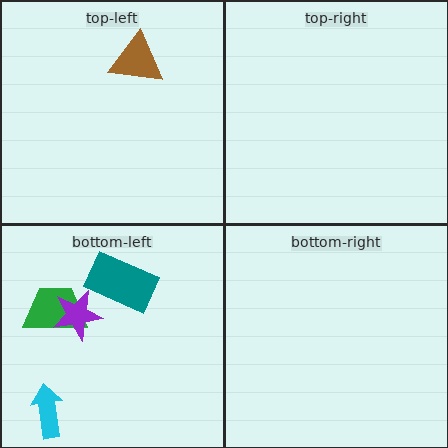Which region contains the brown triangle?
The top-left region.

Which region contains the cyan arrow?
The bottom-left region.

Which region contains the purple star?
The bottom-left region.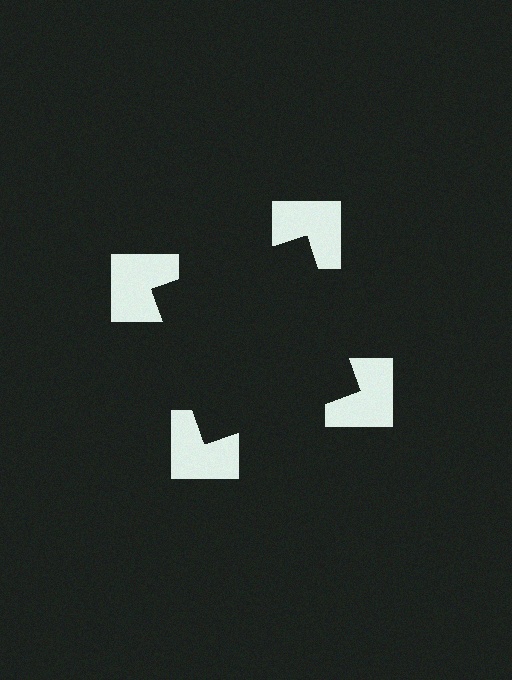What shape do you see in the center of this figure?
An illusory square — its edges are inferred from the aligned wedge cuts in the notched squares, not physically drawn.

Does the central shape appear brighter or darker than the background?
It typically appears slightly darker than the background, even though no actual brightness change is drawn.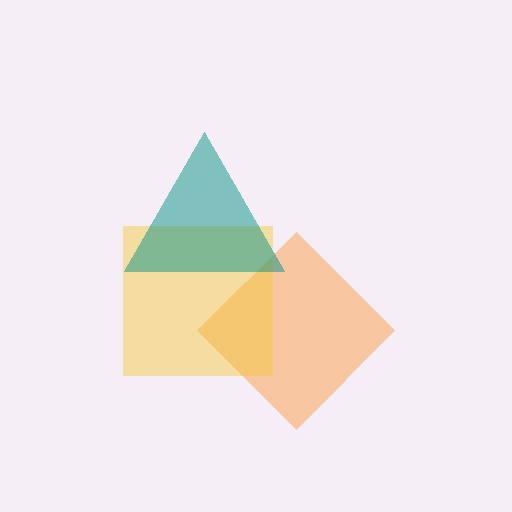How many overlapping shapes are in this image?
There are 3 overlapping shapes in the image.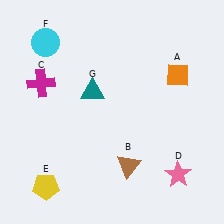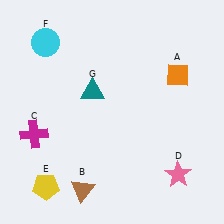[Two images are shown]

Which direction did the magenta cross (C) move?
The magenta cross (C) moved down.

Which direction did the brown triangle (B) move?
The brown triangle (B) moved left.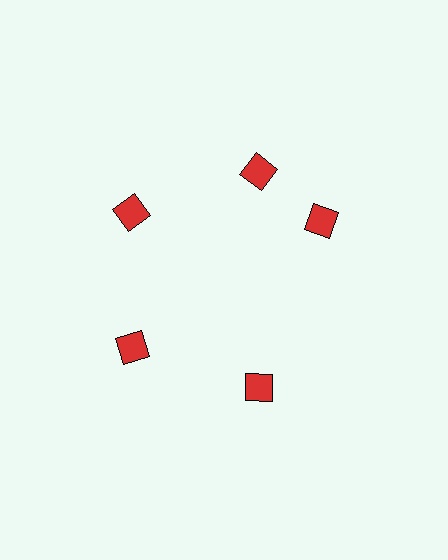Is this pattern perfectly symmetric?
No. The 5 red diamonds are arranged in a ring, but one element near the 3 o'clock position is rotated out of alignment along the ring, breaking the 5-fold rotational symmetry.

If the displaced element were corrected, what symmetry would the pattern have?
It would have 5-fold rotational symmetry — the pattern would map onto itself every 72 degrees.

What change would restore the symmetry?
The symmetry would be restored by rotating it back into even spacing with its neighbors so that all 5 diamonds sit at equal angles and equal distance from the center.